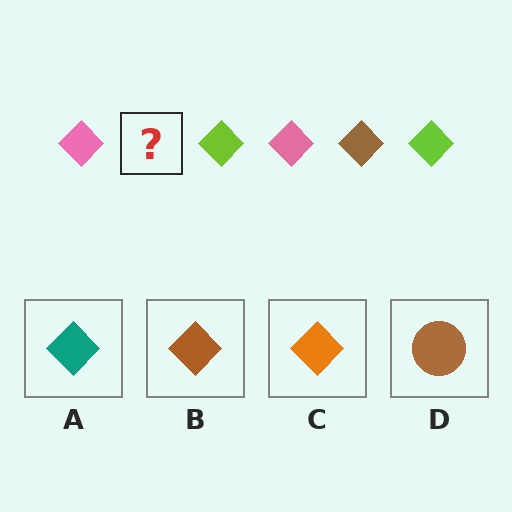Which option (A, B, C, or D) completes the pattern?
B.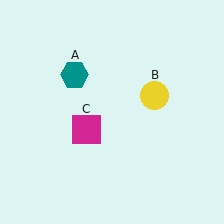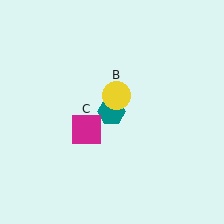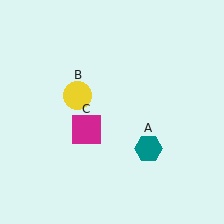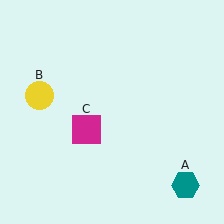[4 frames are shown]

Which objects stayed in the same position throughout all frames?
Magenta square (object C) remained stationary.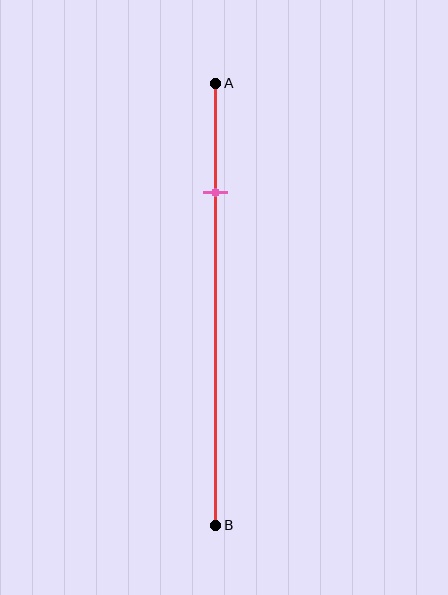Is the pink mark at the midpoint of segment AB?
No, the mark is at about 25% from A, not at the 50% midpoint.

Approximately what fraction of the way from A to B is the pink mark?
The pink mark is approximately 25% of the way from A to B.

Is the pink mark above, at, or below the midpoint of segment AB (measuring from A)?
The pink mark is above the midpoint of segment AB.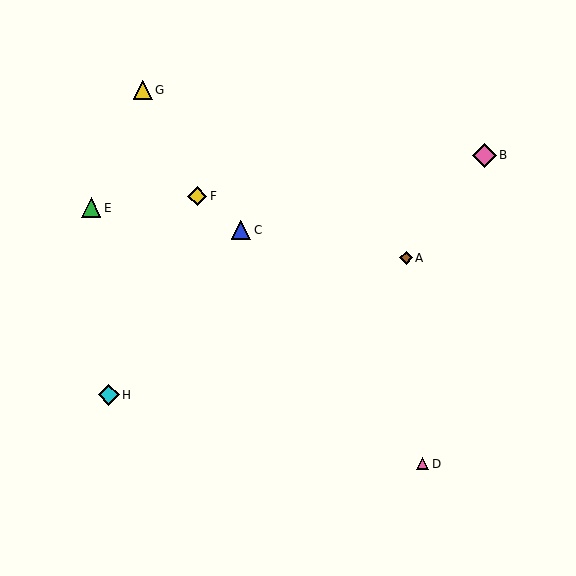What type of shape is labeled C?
Shape C is a blue triangle.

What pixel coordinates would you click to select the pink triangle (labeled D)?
Click at (423, 464) to select the pink triangle D.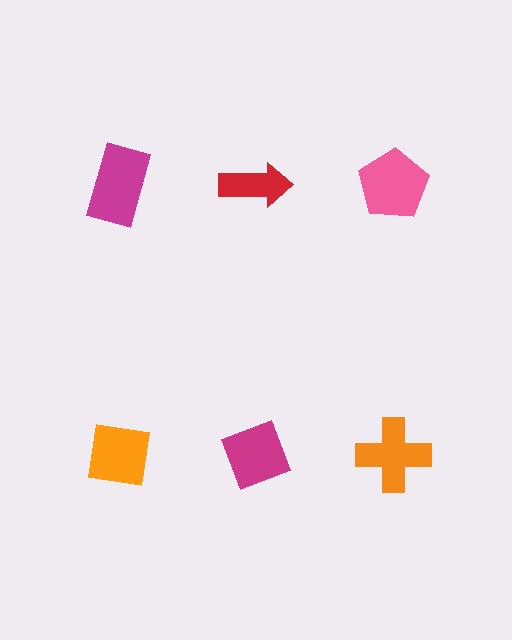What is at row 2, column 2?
A magenta diamond.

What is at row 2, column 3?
An orange cross.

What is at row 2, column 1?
An orange square.